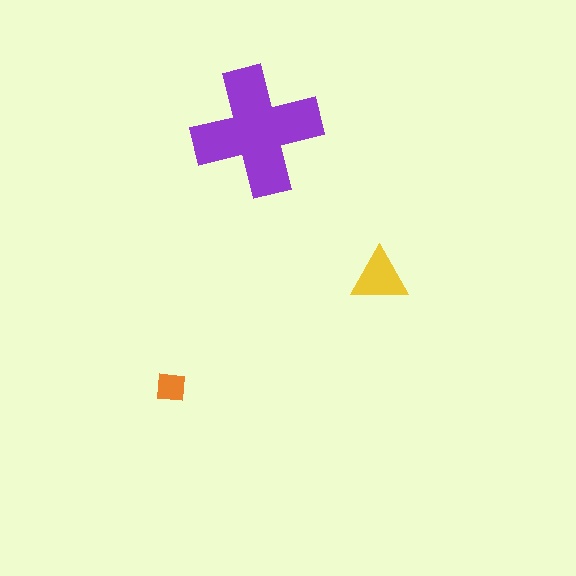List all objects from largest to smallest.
The purple cross, the yellow triangle, the orange square.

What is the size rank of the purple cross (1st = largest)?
1st.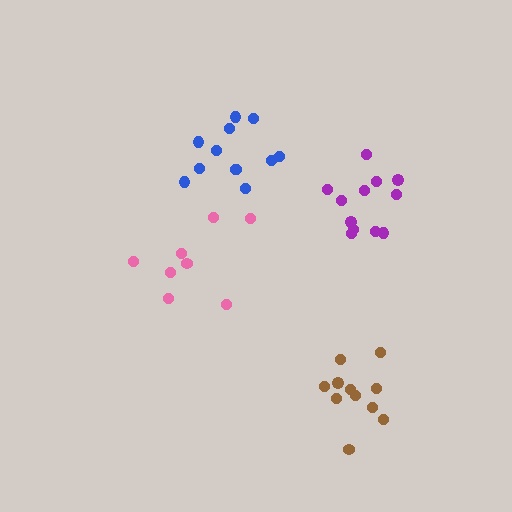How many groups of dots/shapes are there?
There are 4 groups.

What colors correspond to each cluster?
The clusters are colored: purple, pink, blue, brown.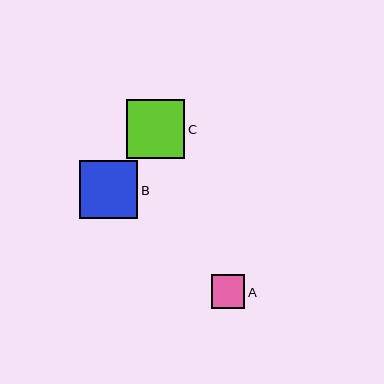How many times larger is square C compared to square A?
Square C is approximately 1.7 times the size of square A.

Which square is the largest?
Square C is the largest with a size of approximately 58 pixels.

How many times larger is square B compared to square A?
Square B is approximately 1.7 times the size of square A.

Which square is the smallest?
Square A is the smallest with a size of approximately 34 pixels.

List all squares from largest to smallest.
From largest to smallest: C, B, A.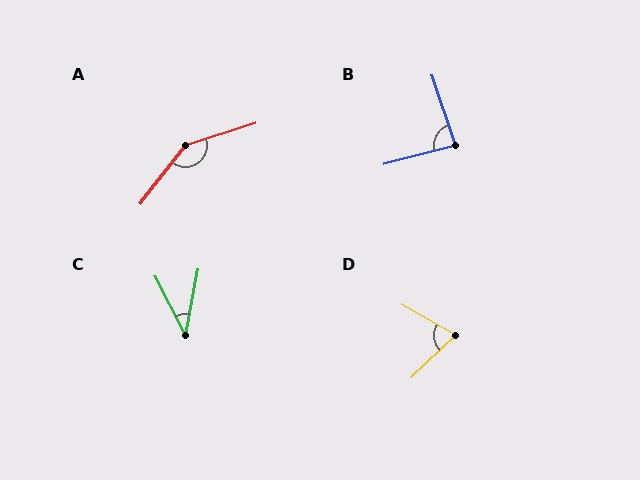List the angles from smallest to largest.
C (37°), D (73°), B (86°), A (145°).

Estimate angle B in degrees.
Approximately 86 degrees.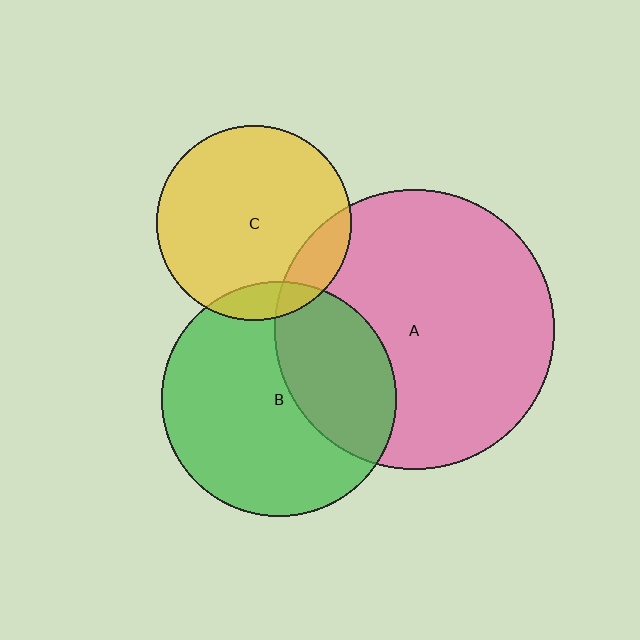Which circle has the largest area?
Circle A (pink).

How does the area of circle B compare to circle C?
Approximately 1.5 times.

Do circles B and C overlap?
Yes.